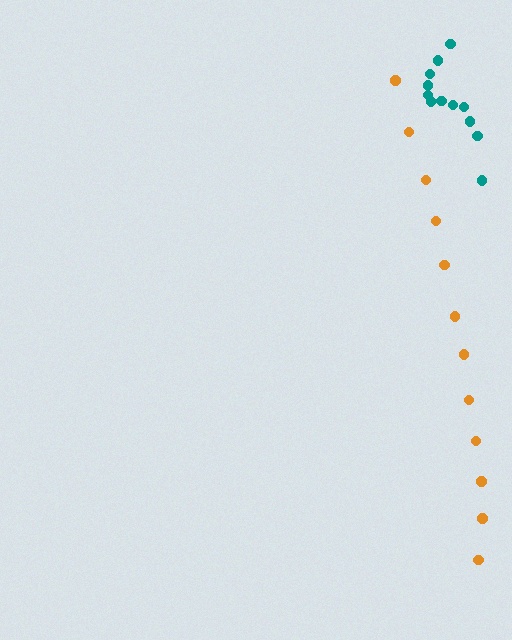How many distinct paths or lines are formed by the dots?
There are 2 distinct paths.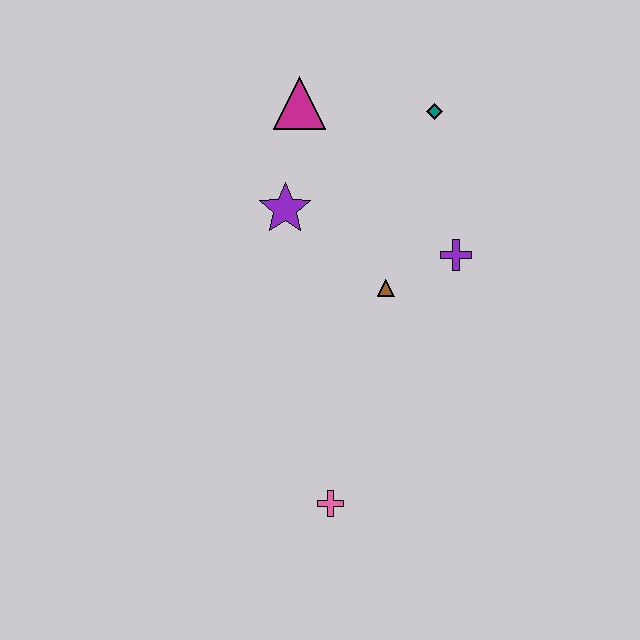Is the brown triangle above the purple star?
No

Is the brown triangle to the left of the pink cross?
No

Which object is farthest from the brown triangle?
The pink cross is farthest from the brown triangle.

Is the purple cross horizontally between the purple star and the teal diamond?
No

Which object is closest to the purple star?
The magenta triangle is closest to the purple star.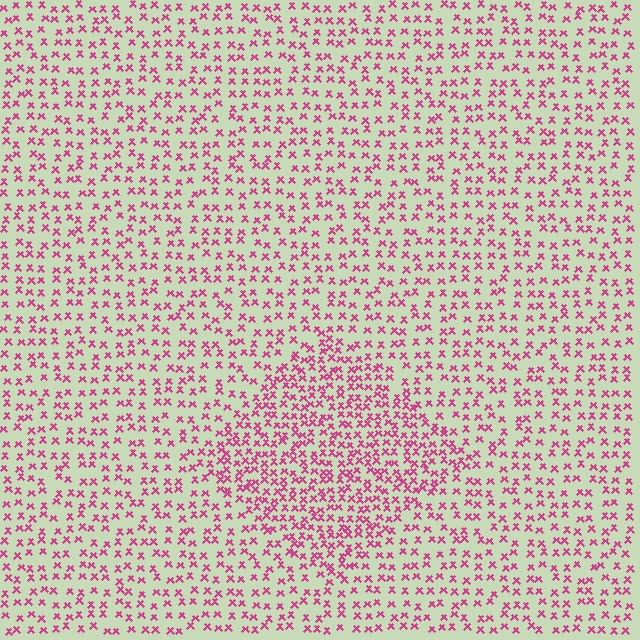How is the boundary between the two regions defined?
The boundary is defined by a change in element density (approximately 1.8x ratio). All elements are the same color, size, and shape.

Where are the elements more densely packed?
The elements are more densely packed inside the diamond boundary.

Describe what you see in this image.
The image contains small magenta elements arranged at two different densities. A diamond-shaped region is visible where the elements are more densely packed than the surrounding area.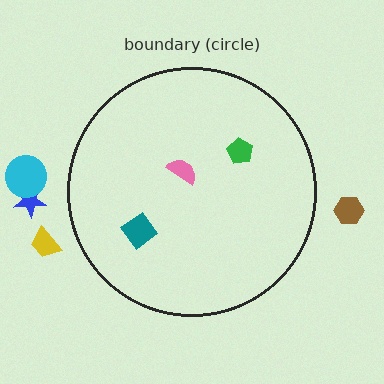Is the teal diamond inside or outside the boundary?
Inside.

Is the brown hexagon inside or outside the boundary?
Outside.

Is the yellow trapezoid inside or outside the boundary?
Outside.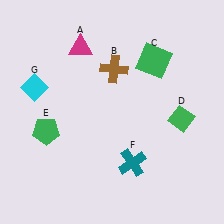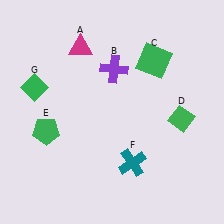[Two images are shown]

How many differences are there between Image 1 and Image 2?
There are 2 differences between the two images.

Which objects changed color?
B changed from brown to purple. G changed from cyan to green.